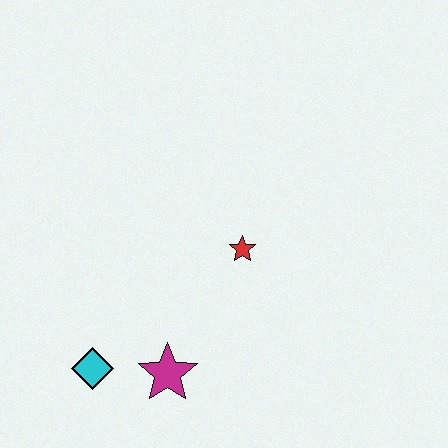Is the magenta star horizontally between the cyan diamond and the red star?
Yes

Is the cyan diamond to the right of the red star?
No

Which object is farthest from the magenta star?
The red star is farthest from the magenta star.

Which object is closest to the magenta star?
The cyan diamond is closest to the magenta star.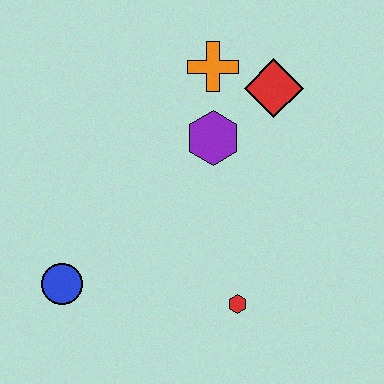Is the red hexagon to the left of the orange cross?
No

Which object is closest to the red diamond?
The orange cross is closest to the red diamond.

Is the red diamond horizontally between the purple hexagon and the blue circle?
No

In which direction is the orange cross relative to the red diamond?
The orange cross is to the left of the red diamond.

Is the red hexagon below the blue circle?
Yes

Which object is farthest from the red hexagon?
The orange cross is farthest from the red hexagon.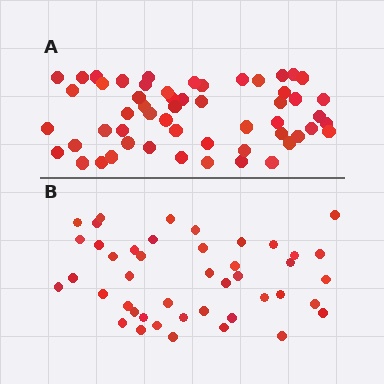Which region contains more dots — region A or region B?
Region A (the top region) has more dots.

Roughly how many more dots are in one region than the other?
Region A has roughly 12 or so more dots than region B.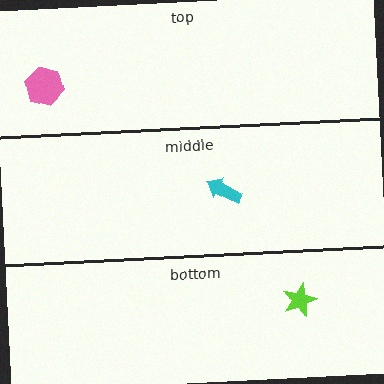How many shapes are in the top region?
1.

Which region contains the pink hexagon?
The top region.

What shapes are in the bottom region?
The lime star.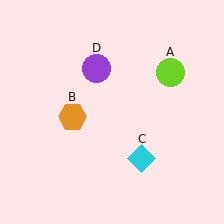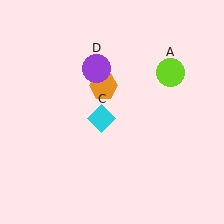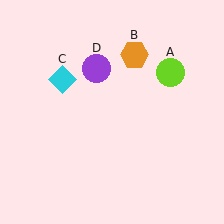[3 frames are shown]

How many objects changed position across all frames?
2 objects changed position: orange hexagon (object B), cyan diamond (object C).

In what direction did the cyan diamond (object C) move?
The cyan diamond (object C) moved up and to the left.